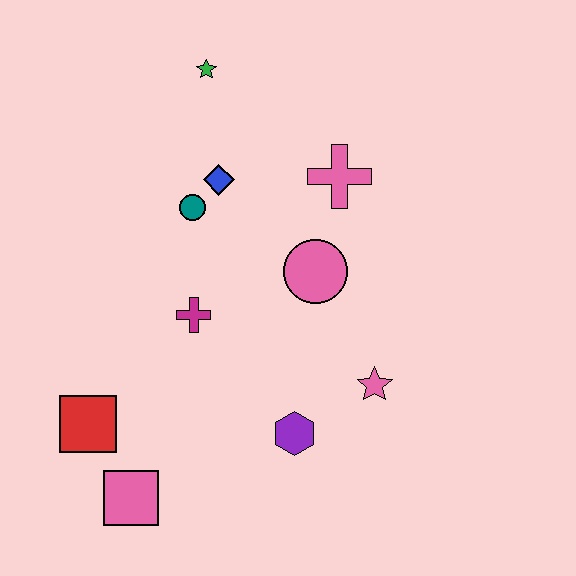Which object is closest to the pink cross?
The pink circle is closest to the pink cross.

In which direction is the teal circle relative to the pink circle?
The teal circle is to the left of the pink circle.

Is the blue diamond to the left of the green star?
No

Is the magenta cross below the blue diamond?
Yes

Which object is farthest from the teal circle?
The pink square is farthest from the teal circle.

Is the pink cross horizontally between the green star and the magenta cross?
No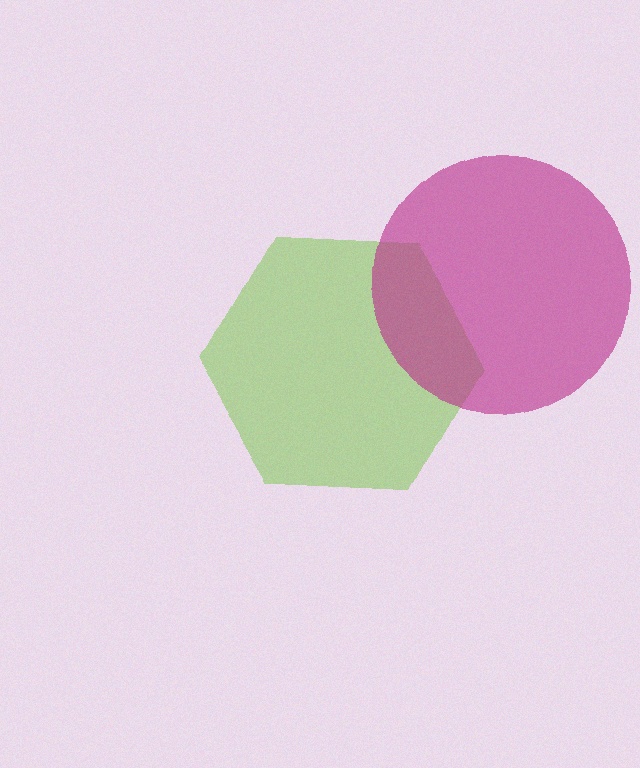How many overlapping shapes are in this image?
There are 2 overlapping shapes in the image.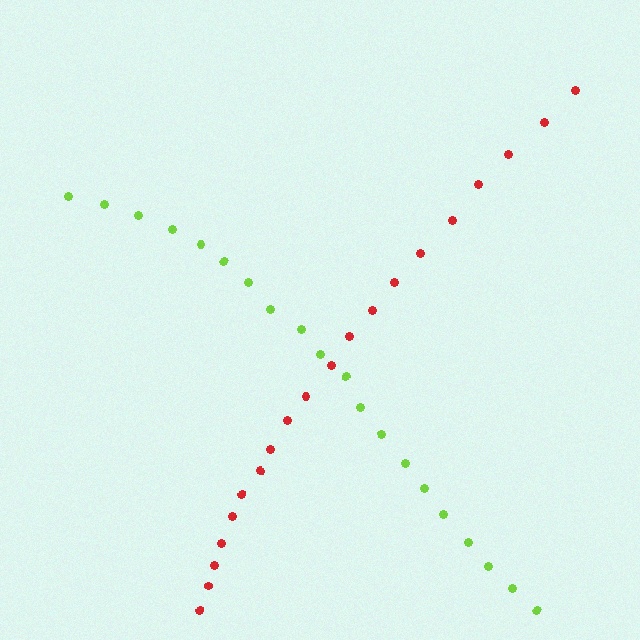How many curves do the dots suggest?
There are 2 distinct paths.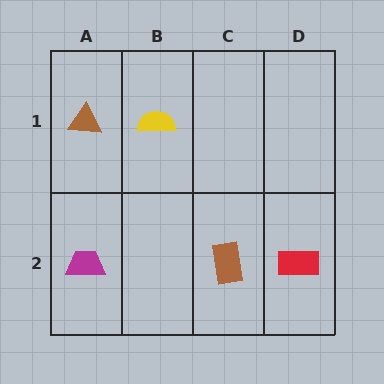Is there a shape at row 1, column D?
No, that cell is empty.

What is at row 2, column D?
A red rectangle.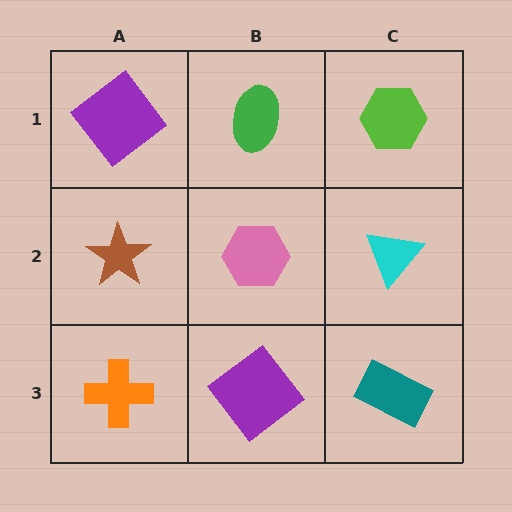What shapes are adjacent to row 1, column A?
A brown star (row 2, column A), a green ellipse (row 1, column B).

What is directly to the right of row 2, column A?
A pink hexagon.